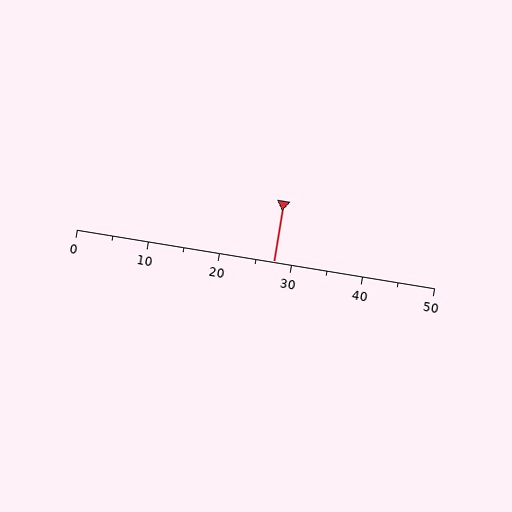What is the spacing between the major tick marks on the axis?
The major ticks are spaced 10 apart.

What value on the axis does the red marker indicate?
The marker indicates approximately 27.5.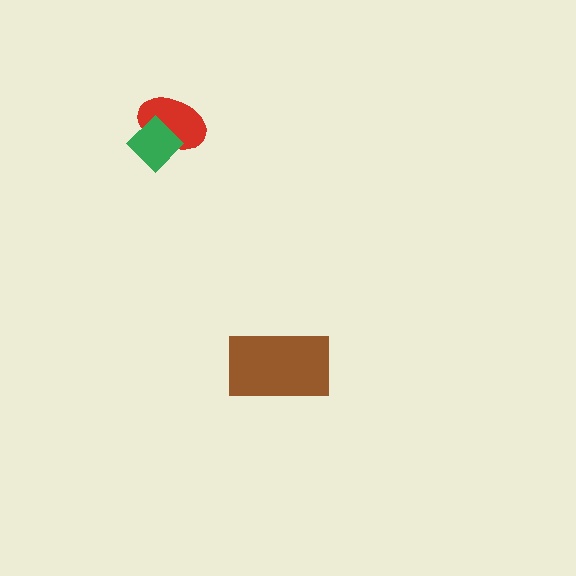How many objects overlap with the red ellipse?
1 object overlaps with the red ellipse.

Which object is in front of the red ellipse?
The green diamond is in front of the red ellipse.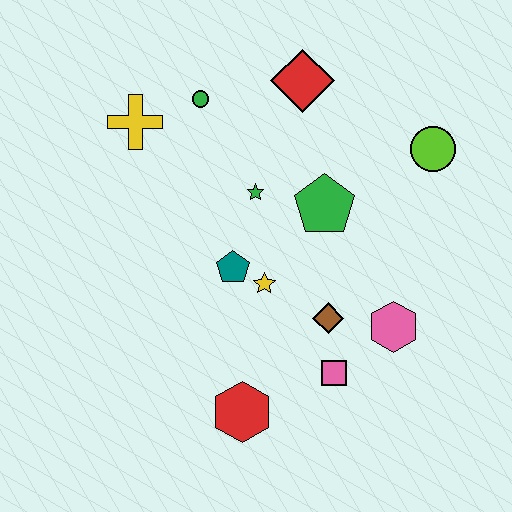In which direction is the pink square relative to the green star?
The pink square is below the green star.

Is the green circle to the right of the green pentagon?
No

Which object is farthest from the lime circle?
The red hexagon is farthest from the lime circle.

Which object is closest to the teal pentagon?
The yellow star is closest to the teal pentagon.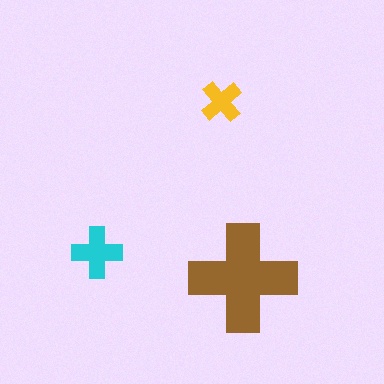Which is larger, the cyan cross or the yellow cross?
The cyan one.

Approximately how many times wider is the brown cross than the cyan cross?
About 2 times wider.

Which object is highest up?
The yellow cross is topmost.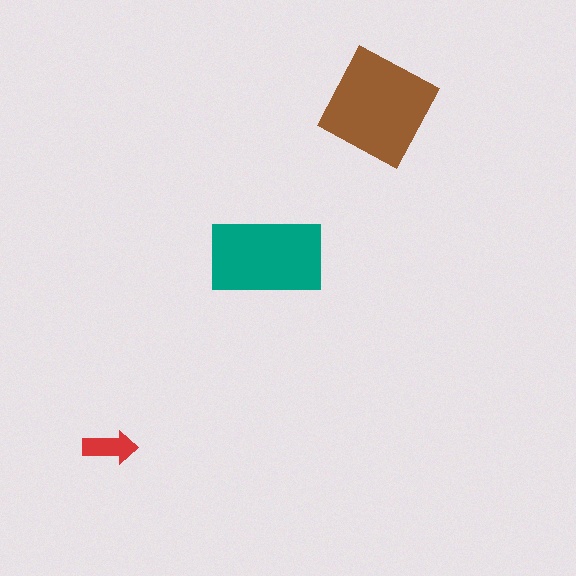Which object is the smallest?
The red arrow.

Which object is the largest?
The brown square.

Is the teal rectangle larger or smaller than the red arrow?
Larger.